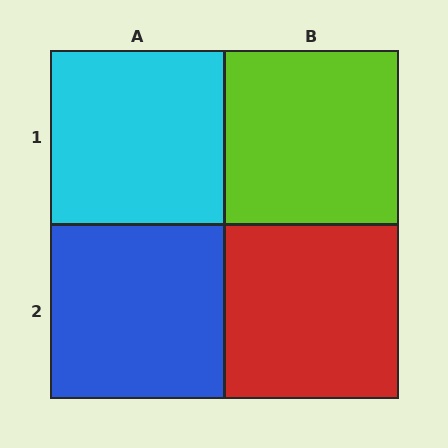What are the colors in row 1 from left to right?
Cyan, lime.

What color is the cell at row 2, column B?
Red.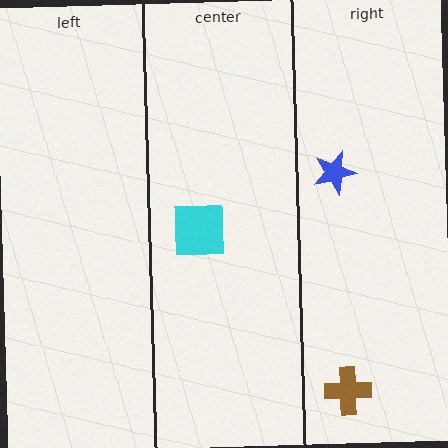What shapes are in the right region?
The brown cross, the blue star.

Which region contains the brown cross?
The right region.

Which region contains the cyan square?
The center region.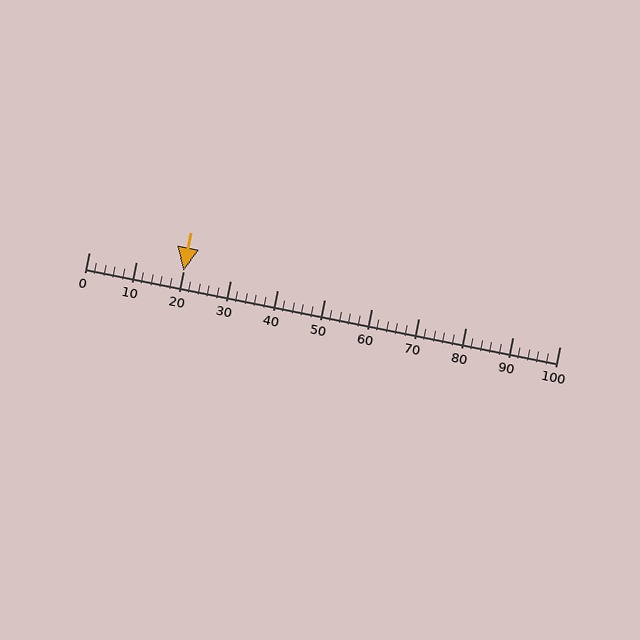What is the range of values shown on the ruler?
The ruler shows values from 0 to 100.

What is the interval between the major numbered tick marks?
The major tick marks are spaced 10 units apart.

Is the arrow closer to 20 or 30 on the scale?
The arrow is closer to 20.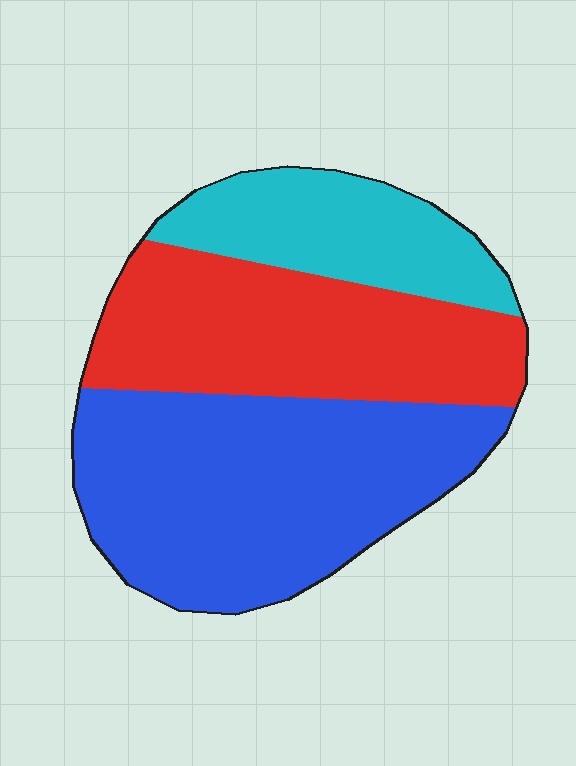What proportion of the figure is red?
Red covers about 35% of the figure.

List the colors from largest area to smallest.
From largest to smallest: blue, red, cyan.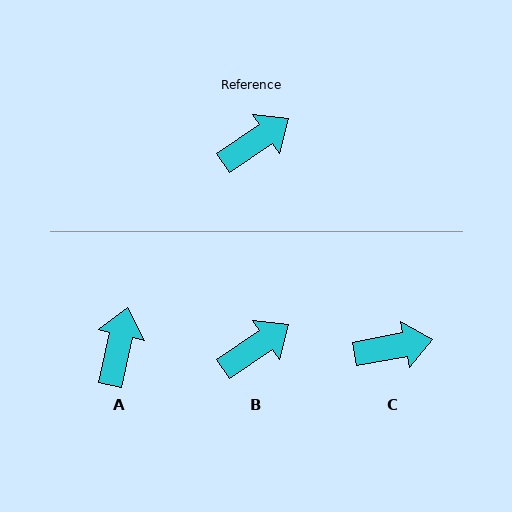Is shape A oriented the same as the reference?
No, it is off by about 43 degrees.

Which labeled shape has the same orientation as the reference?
B.